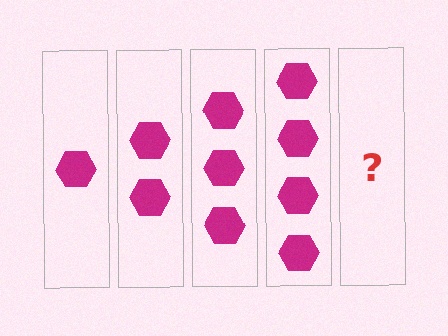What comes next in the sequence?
The next element should be 5 hexagons.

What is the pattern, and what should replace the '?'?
The pattern is that each step adds one more hexagon. The '?' should be 5 hexagons.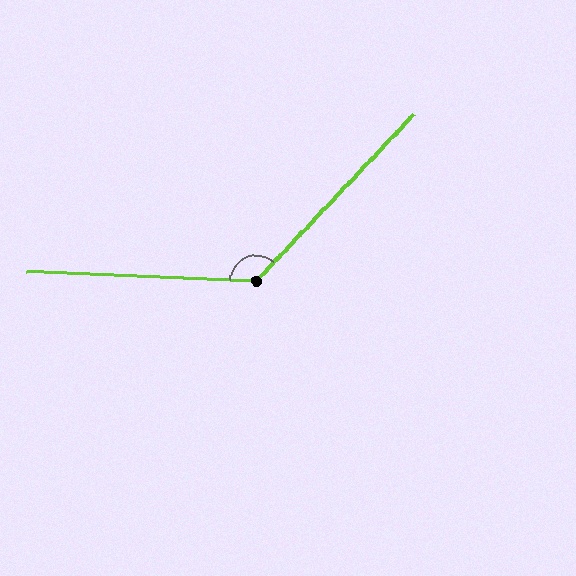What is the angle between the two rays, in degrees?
Approximately 131 degrees.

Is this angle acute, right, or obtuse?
It is obtuse.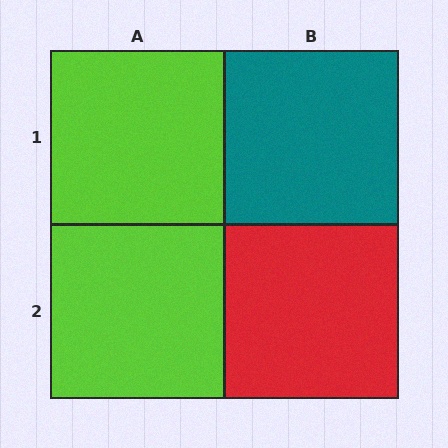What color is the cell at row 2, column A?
Lime.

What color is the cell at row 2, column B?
Red.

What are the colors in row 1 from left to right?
Lime, teal.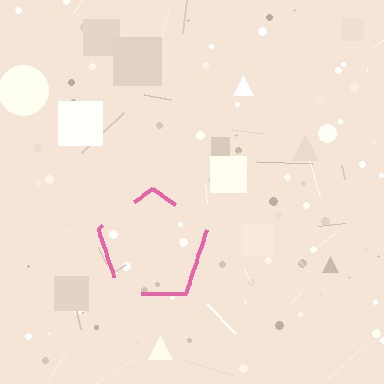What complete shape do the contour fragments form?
The contour fragments form a pentagon.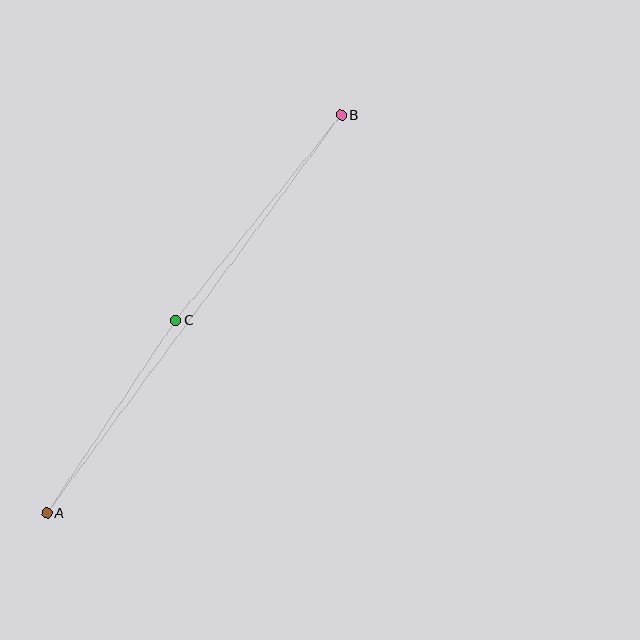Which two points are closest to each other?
Points A and C are closest to each other.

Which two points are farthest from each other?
Points A and B are farthest from each other.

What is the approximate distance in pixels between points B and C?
The distance between B and C is approximately 263 pixels.